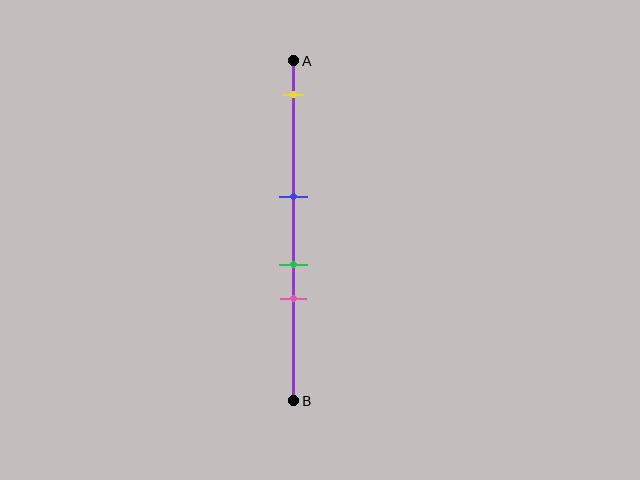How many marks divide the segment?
There are 4 marks dividing the segment.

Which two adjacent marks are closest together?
The green and pink marks are the closest adjacent pair.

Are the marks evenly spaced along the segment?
No, the marks are not evenly spaced.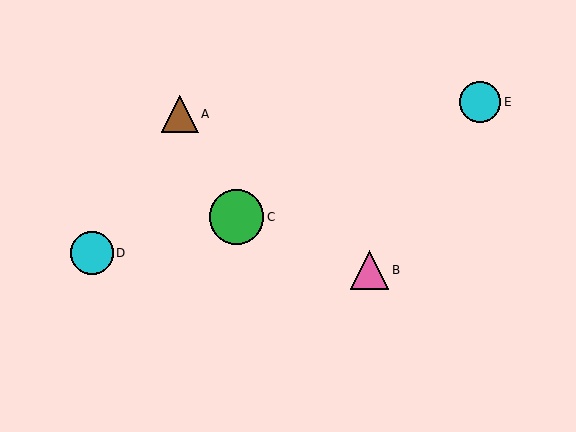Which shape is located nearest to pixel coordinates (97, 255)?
The cyan circle (labeled D) at (92, 253) is nearest to that location.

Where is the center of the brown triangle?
The center of the brown triangle is at (180, 114).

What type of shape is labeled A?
Shape A is a brown triangle.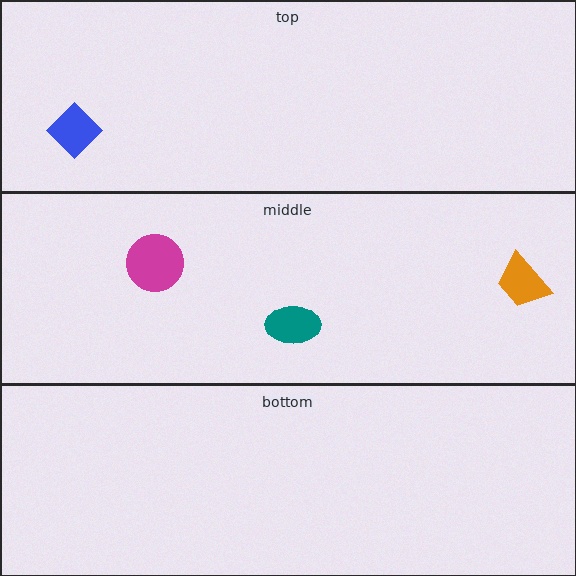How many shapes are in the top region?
1.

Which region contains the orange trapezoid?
The middle region.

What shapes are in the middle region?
The teal ellipse, the orange trapezoid, the magenta circle.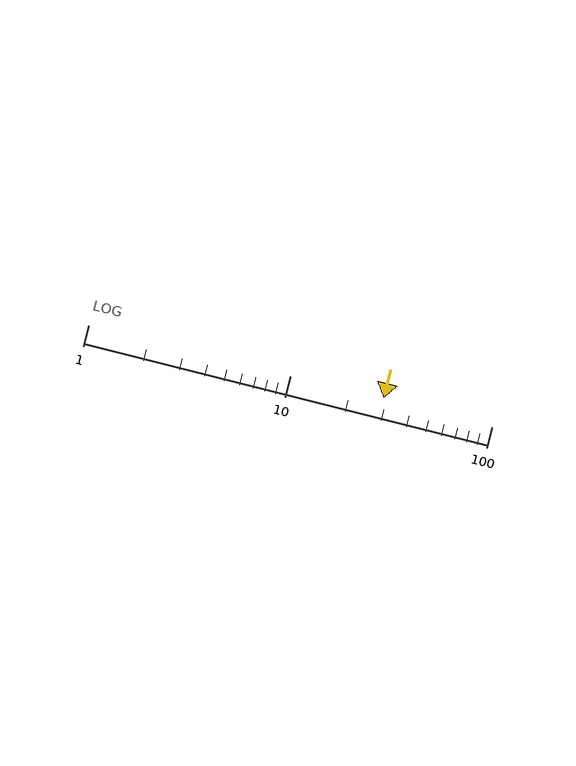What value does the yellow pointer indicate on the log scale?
The pointer indicates approximately 29.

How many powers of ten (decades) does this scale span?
The scale spans 2 decades, from 1 to 100.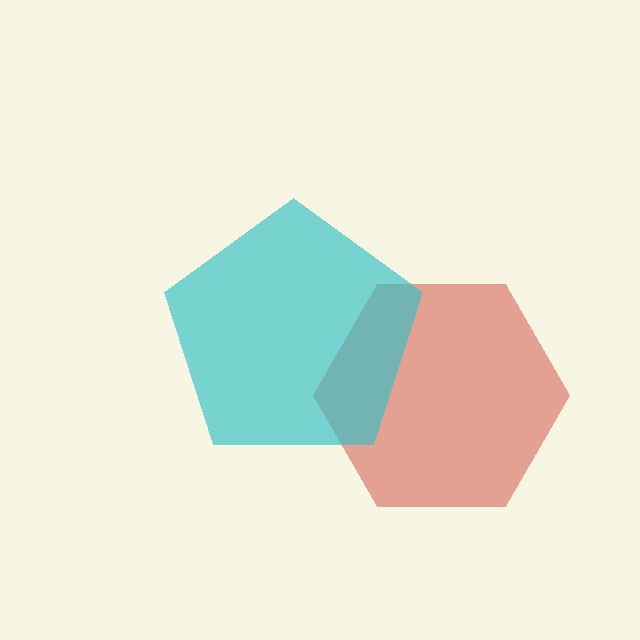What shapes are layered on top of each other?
The layered shapes are: a red hexagon, a cyan pentagon.